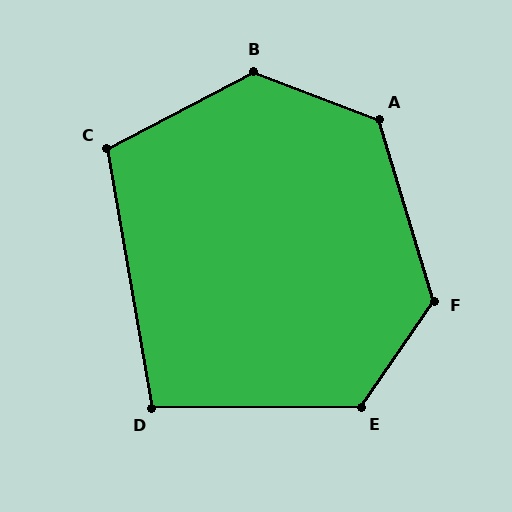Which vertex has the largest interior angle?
B, at approximately 132 degrees.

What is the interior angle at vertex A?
Approximately 128 degrees (obtuse).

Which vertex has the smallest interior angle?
D, at approximately 100 degrees.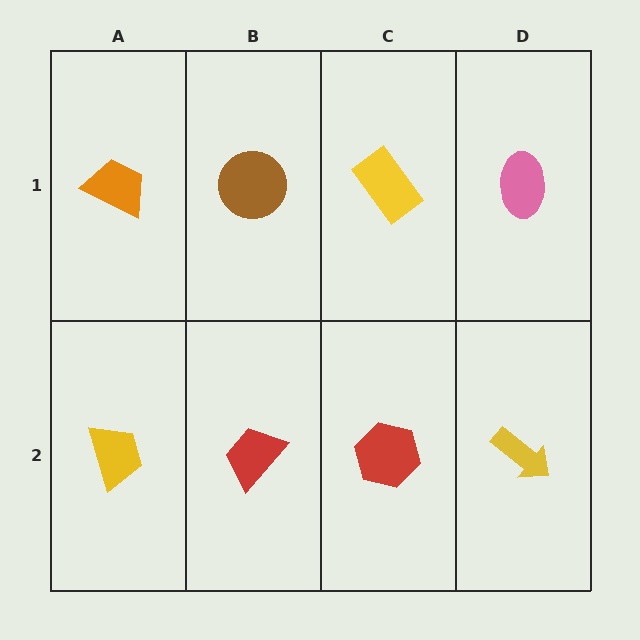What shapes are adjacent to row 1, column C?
A red hexagon (row 2, column C), a brown circle (row 1, column B), a pink ellipse (row 1, column D).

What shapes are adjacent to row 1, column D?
A yellow arrow (row 2, column D), a yellow rectangle (row 1, column C).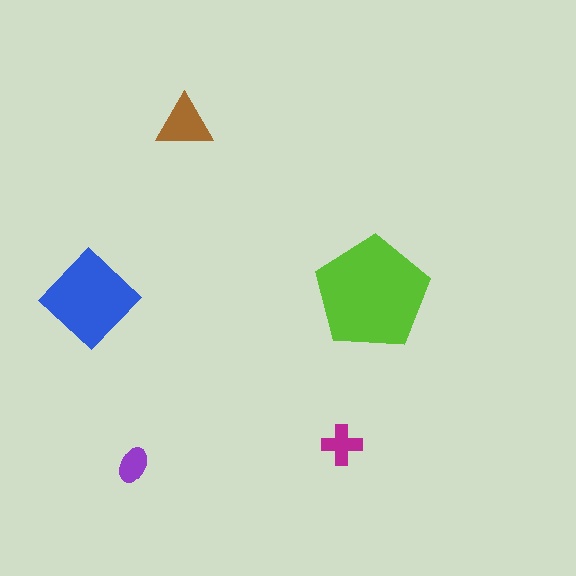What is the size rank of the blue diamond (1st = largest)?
2nd.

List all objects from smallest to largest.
The purple ellipse, the magenta cross, the brown triangle, the blue diamond, the lime pentagon.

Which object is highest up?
The brown triangle is topmost.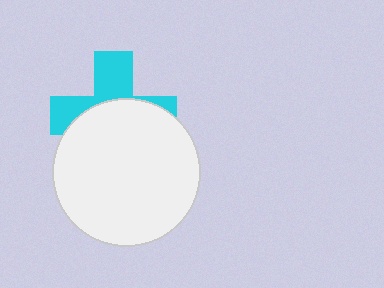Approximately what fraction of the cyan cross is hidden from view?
Roughly 59% of the cyan cross is hidden behind the white circle.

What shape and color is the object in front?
The object in front is a white circle.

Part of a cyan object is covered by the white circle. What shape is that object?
It is a cross.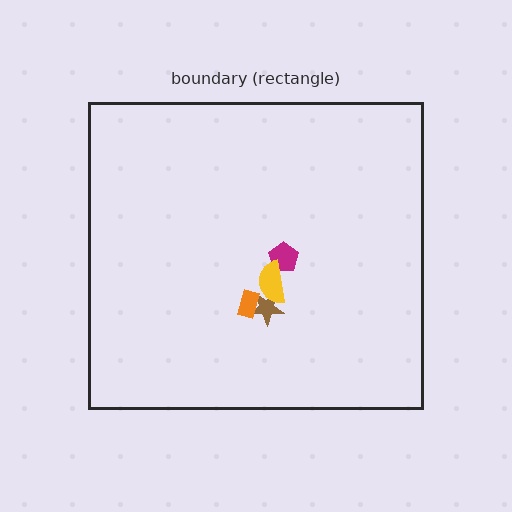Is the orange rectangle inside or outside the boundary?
Inside.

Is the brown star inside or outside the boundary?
Inside.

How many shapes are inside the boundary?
4 inside, 0 outside.